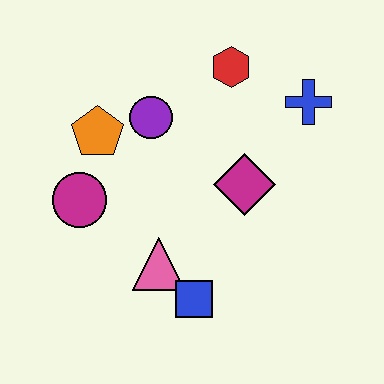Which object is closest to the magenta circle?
The orange pentagon is closest to the magenta circle.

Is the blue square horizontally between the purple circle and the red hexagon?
Yes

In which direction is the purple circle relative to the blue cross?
The purple circle is to the left of the blue cross.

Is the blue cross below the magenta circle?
No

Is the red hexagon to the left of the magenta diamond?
Yes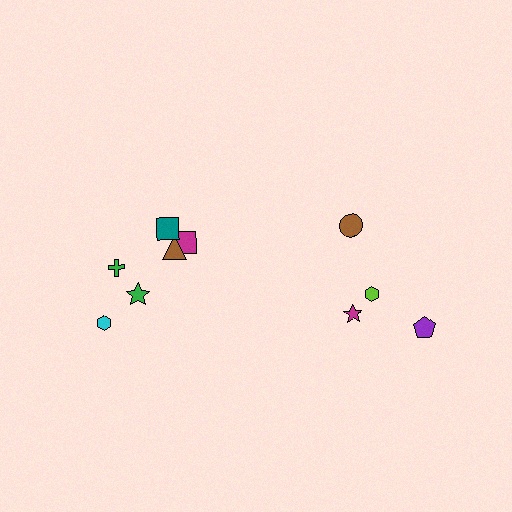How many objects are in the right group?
There are 4 objects.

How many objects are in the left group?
There are 6 objects.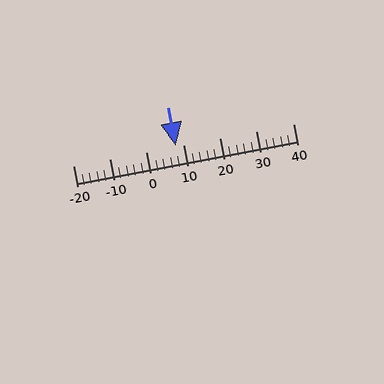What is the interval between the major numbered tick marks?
The major tick marks are spaced 10 units apart.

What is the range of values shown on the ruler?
The ruler shows values from -20 to 40.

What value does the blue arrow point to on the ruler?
The blue arrow points to approximately 8.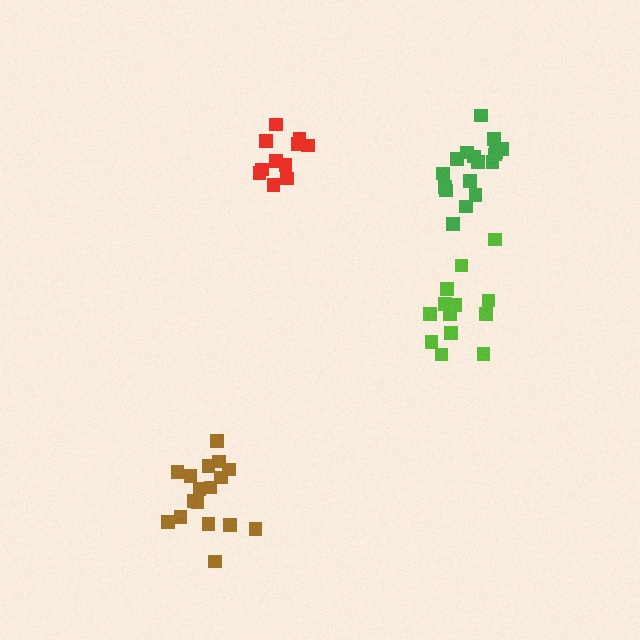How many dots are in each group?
Group 1: 17 dots, Group 2: 17 dots, Group 3: 14 dots, Group 4: 11 dots (59 total).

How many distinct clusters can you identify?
There are 4 distinct clusters.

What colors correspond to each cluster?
The clusters are colored: brown, green, lime, red.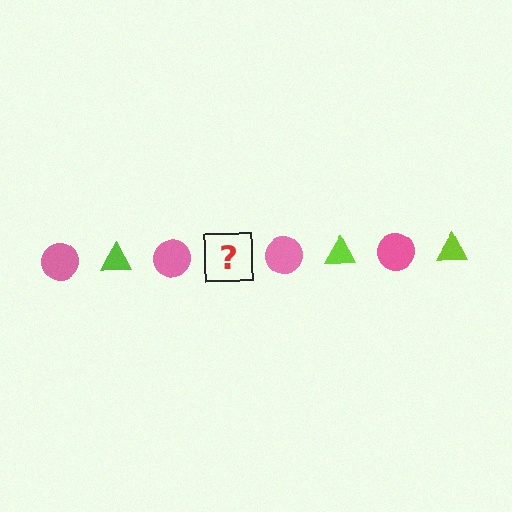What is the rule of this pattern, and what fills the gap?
The rule is that the pattern alternates between pink circle and lime triangle. The gap should be filled with a lime triangle.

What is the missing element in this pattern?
The missing element is a lime triangle.